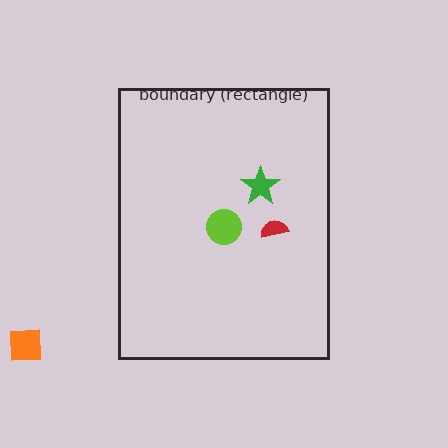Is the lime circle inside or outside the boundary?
Inside.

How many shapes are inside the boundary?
3 inside, 1 outside.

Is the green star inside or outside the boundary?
Inside.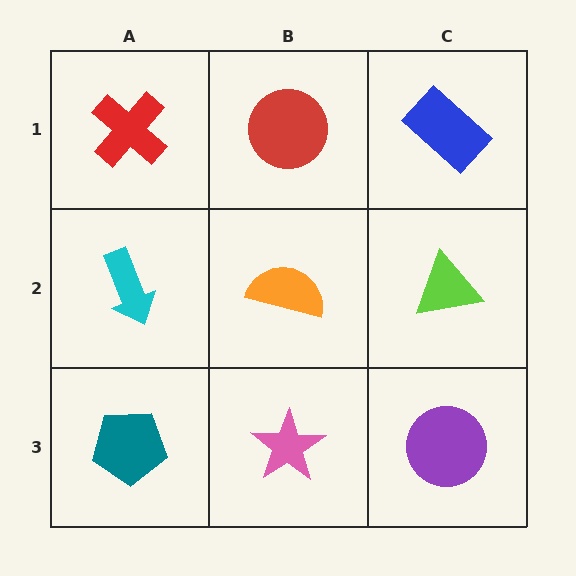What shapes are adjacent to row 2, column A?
A red cross (row 1, column A), a teal pentagon (row 3, column A), an orange semicircle (row 2, column B).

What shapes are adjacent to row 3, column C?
A lime triangle (row 2, column C), a pink star (row 3, column B).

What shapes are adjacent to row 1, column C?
A lime triangle (row 2, column C), a red circle (row 1, column B).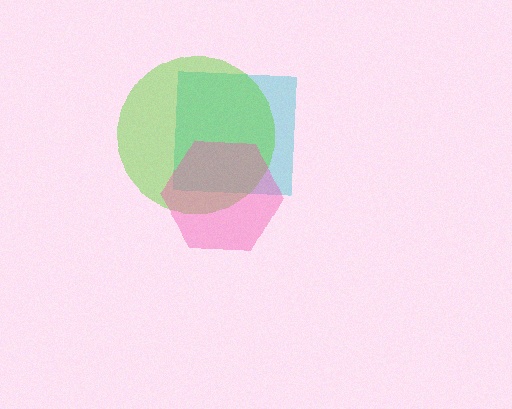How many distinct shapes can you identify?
There are 3 distinct shapes: a cyan square, a lime circle, a pink hexagon.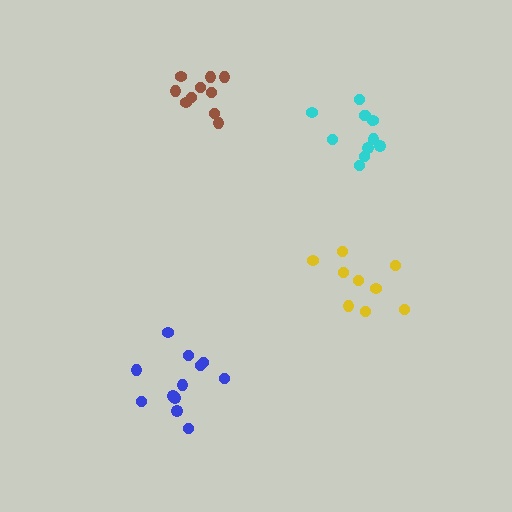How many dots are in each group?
Group 1: 10 dots, Group 2: 9 dots, Group 3: 13 dots, Group 4: 12 dots (44 total).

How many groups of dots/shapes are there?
There are 4 groups.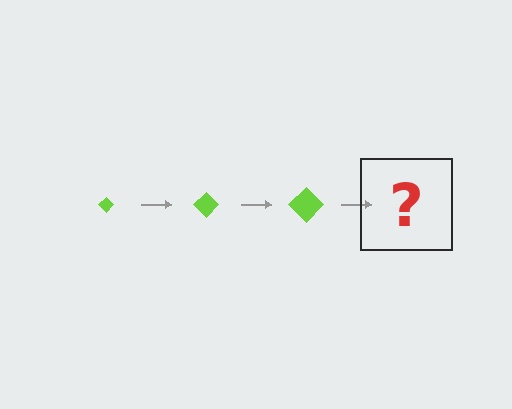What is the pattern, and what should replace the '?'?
The pattern is that the diamond gets progressively larger each step. The '?' should be a lime diamond, larger than the previous one.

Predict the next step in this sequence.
The next step is a lime diamond, larger than the previous one.